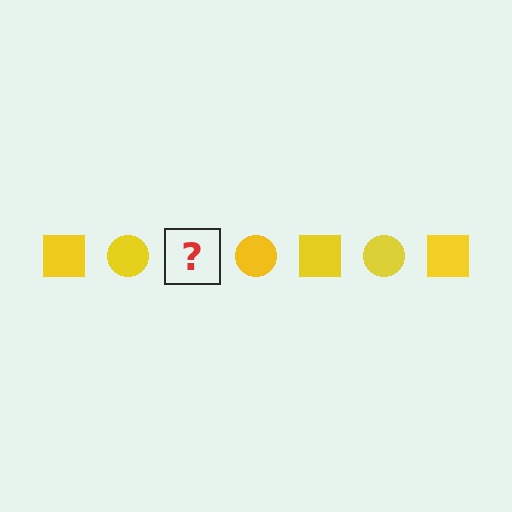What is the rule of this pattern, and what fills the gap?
The rule is that the pattern cycles through square, circle shapes in yellow. The gap should be filled with a yellow square.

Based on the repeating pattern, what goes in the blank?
The blank should be a yellow square.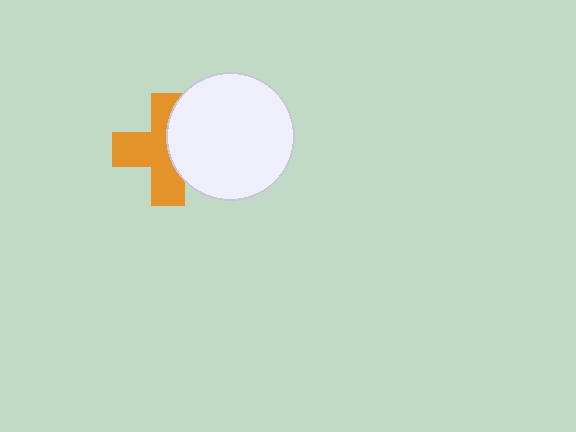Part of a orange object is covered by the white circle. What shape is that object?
It is a cross.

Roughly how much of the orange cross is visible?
About half of it is visible (roughly 60%).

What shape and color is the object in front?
The object in front is a white circle.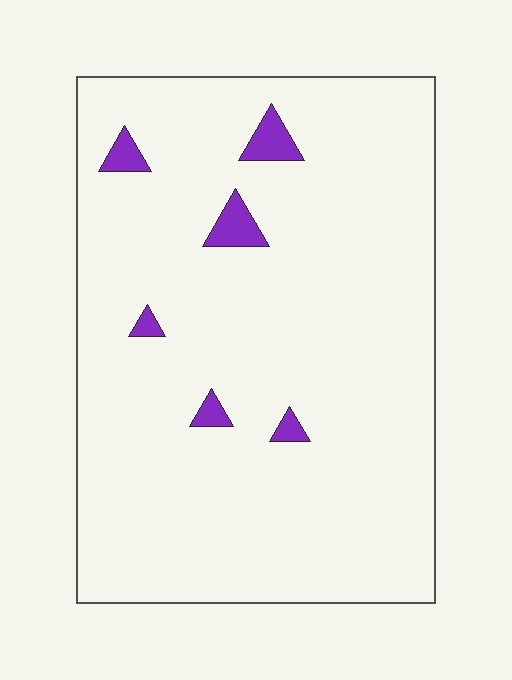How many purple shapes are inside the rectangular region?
6.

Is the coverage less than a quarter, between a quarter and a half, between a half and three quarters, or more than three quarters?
Less than a quarter.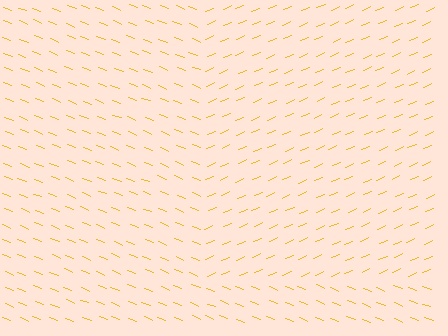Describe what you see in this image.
The image is filled with small yellow line segments. A rectangle region in the image has lines oriented differently from the surrounding lines, creating a visible texture boundary.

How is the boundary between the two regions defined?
The boundary is defined purely by a change in line orientation (approximately 45 degrees difference). All lines are the same color and thickness.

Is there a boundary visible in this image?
Yes, there is a texture boundary formed by a change in line orientation.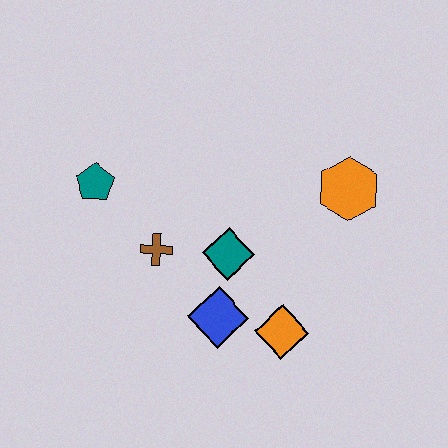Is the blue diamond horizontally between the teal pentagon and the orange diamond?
Yes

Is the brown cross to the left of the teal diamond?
Yes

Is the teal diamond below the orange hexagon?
Yes